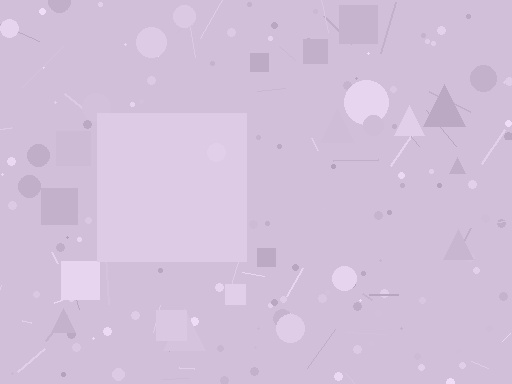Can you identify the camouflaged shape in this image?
The camouflaged shape is a square.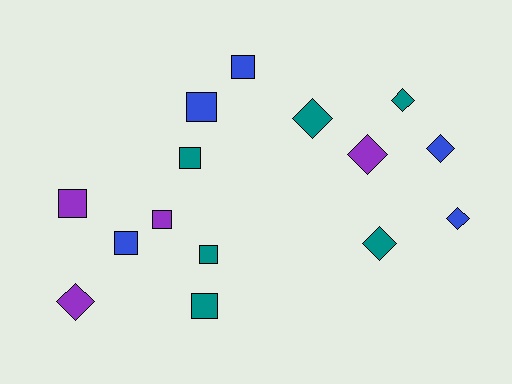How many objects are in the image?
There are 15 objects.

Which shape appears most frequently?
Square, with 8 objects.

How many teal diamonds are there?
There are 3 teal diamonds.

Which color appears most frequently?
Teal, with 6 objects.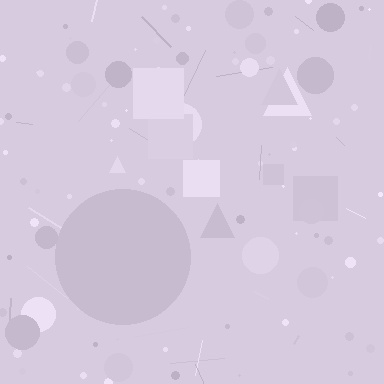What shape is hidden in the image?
A circle is hidden in the image.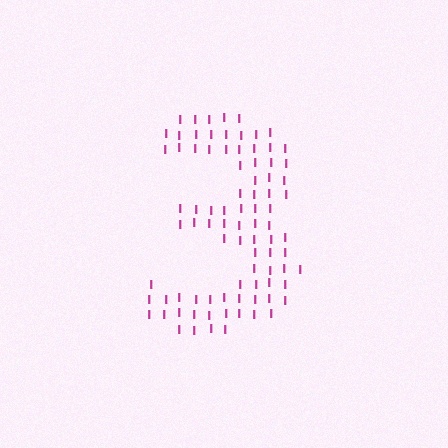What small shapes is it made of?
It is made of small letter I's.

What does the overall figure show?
The overall figure shows the digit 3.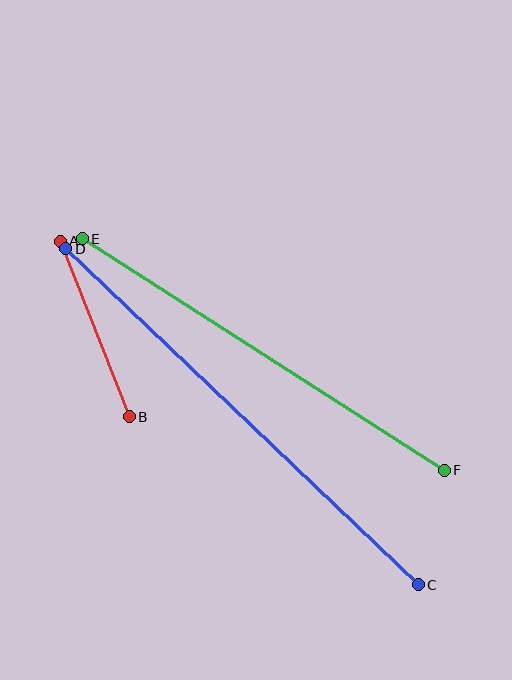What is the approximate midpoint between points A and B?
The midpoint is at approximately (95, 329) pixels.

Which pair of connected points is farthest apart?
Points C and D are farthest apart.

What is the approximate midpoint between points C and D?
The midpoint is at approximately (242, 417) pixels.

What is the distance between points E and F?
The distance is approximately 430 pixels.